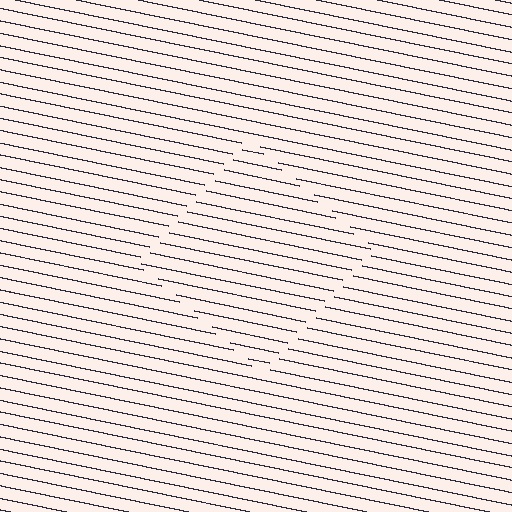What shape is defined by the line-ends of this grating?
An illusory square. The interior of the shape contains the same grating, shifted by half a period — the contour is defined by the phase discontinuity where line-ends from the inner and outer gratings abut.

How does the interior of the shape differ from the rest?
The interior of the shape contains the same grating, shifted by half a period — the contour is defined by the phase discontinuity where line-ends from the inner and outer gratings abut.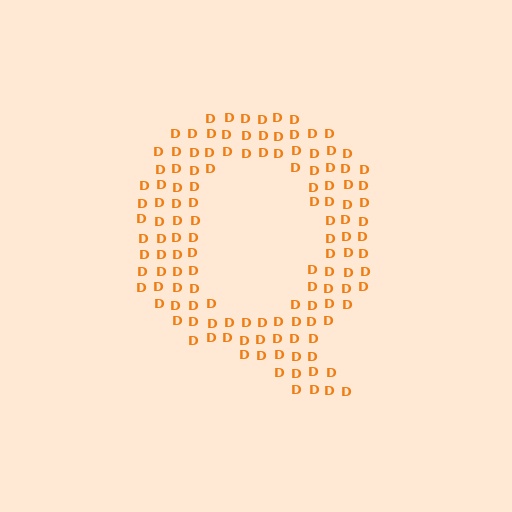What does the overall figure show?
The overall figure shows the letter Q.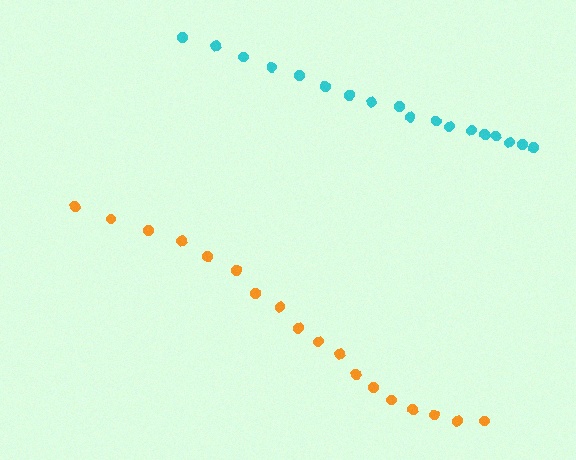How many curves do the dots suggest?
There are 2 distinct paths.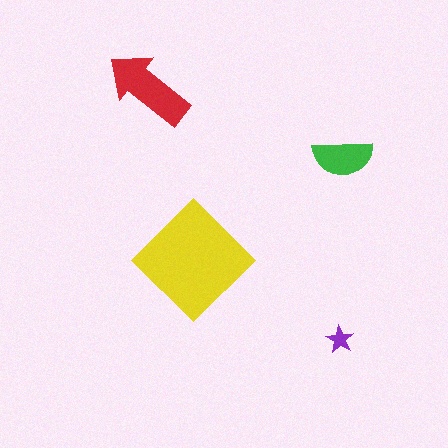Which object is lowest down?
The purple star is bottommost.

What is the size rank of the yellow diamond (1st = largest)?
1st.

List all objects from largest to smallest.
The yellow diamond, the red arrow, the green semicircle, the purple star.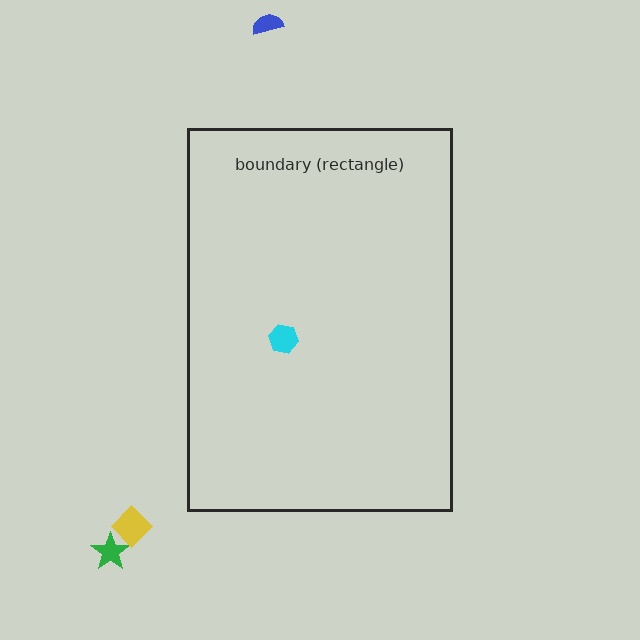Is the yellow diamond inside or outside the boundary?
Outside.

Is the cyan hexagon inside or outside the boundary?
Inside.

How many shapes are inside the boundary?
1 inside, 3 outside.